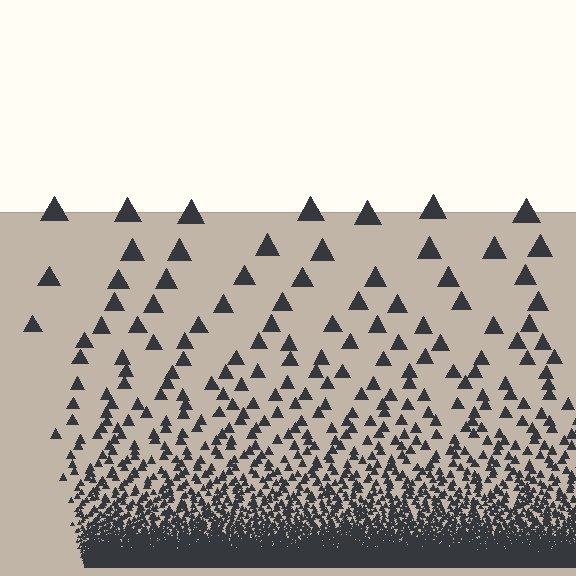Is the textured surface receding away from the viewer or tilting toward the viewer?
The surface appears to tilt toward the viewer. Texture elements get larger and sparser toward the top.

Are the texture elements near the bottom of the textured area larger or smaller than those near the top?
Smaller. The gradient is inverted — elements near the bottom are smaller and denser.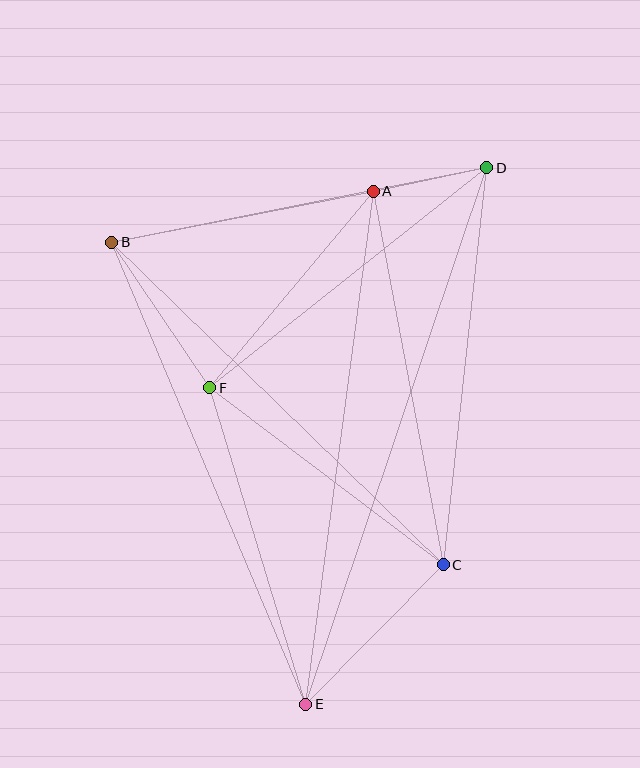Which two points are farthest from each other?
Points D and E are farthest from each other.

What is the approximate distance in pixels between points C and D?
The distance between C and D is approximately 399 pixels.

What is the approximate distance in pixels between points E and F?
The distance between E and F is approximately 331 pixels.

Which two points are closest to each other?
Points A and D are closest to each other.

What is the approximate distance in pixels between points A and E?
The distance between A and E is approximately 517 pixels.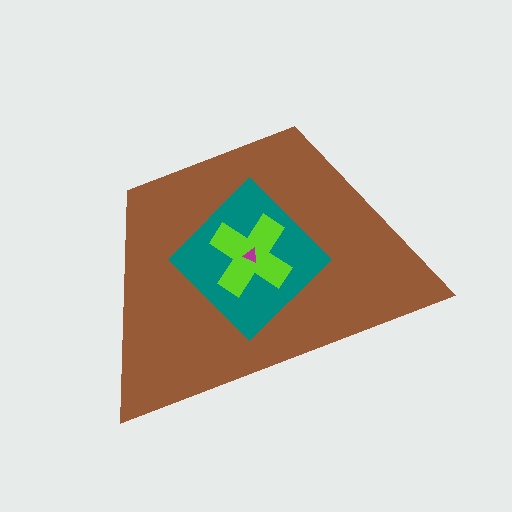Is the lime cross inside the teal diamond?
Yes.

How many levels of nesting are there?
4.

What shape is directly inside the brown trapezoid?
The teal diamond.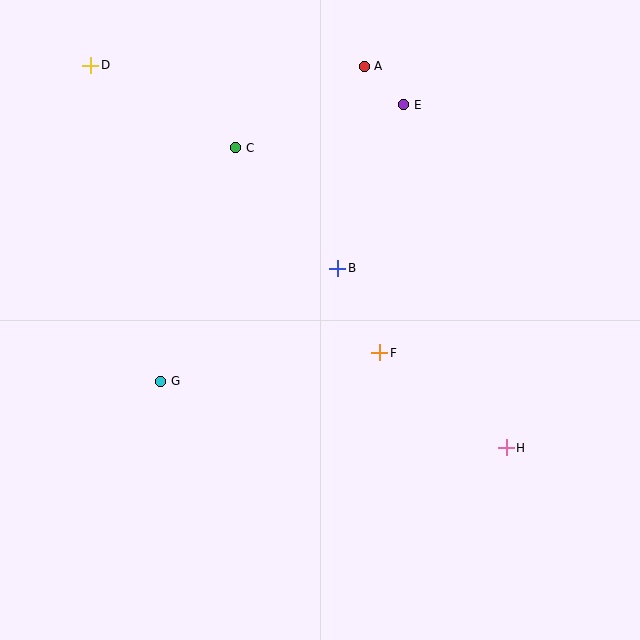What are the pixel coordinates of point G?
Point G is at (161, 381).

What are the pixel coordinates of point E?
Point E is at (404, 105).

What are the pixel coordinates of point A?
Point A is at (364, 66).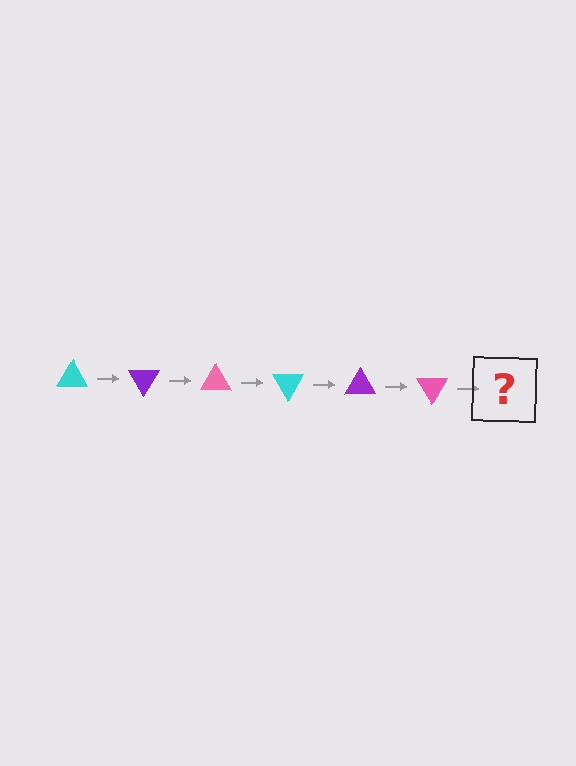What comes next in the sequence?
The next element should be a cyan triangle, rotated 360 degrees from the start.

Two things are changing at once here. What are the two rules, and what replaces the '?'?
The two rules are that it rotates 60 degrees each step and the color cycles through cyan, purple, and pink. The '?' should be a cyan triangle, rotated 360 degrees from the start.